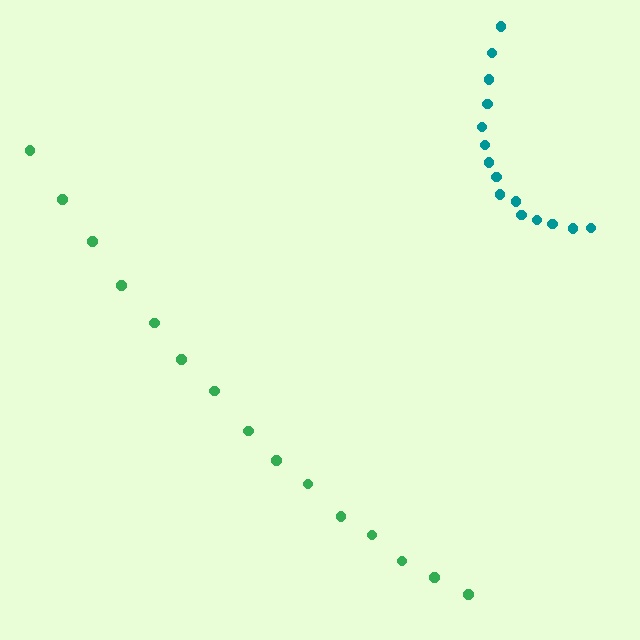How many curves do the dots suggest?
There are 2 distinct paths.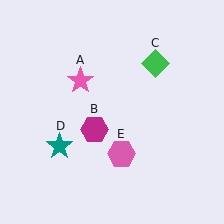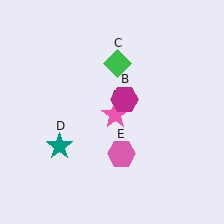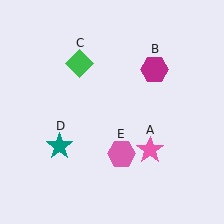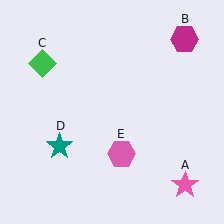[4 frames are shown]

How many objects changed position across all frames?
3 objects changed position: pink star (object A), magenta hexagon (object B), green diamond (object C).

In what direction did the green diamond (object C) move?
The green diamond (object C) moved left.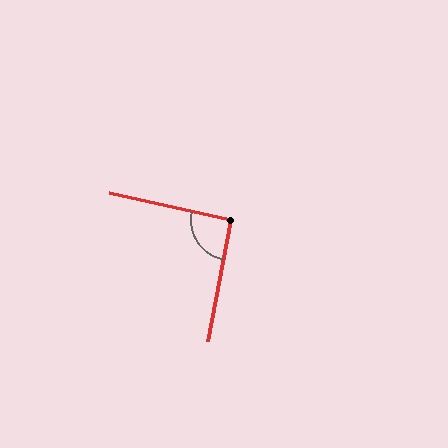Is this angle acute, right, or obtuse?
It is approximately a right angle.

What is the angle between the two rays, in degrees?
Approximately 92 degrees.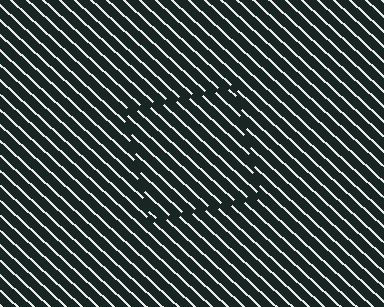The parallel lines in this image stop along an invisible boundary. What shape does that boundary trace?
An illusory square. The interior of the shape contains the same grating, shifted by half a period — the contour is defined by the phase discontinuity where line-ends from the inner and outer gratings abut.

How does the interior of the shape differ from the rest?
The interior of the shape contains the same grating, shifted by half a period — the contour is defined by the phase discontinuity where line-ends from the inner and outer gratings abut.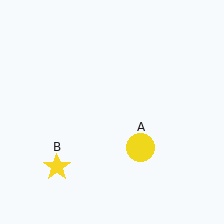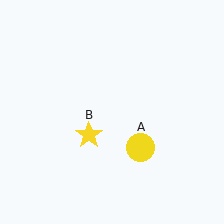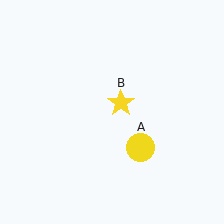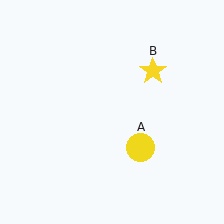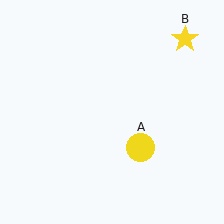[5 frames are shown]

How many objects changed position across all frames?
1 object changed position: yellow star (object B).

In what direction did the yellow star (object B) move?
The yellow star (object B) moved up and to the right.